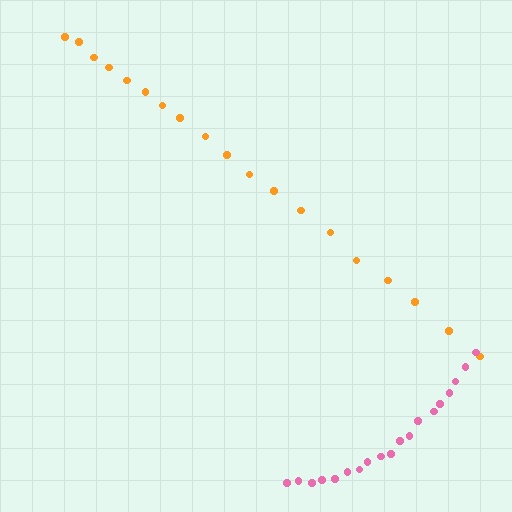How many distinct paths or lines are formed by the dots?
There are 2 distinct paths.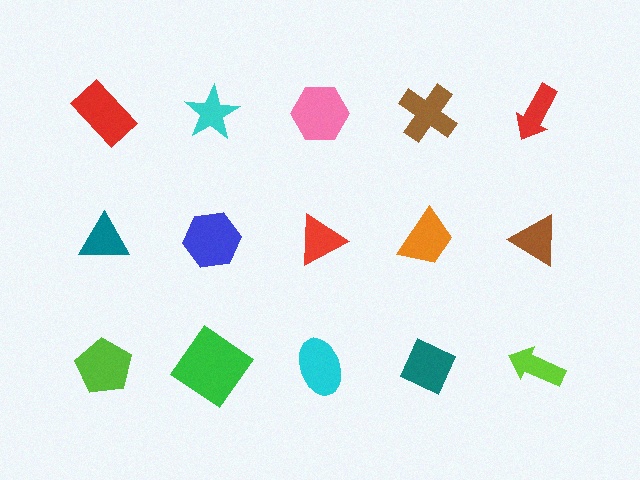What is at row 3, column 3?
A cyan ellipse.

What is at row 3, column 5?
A lime arrow.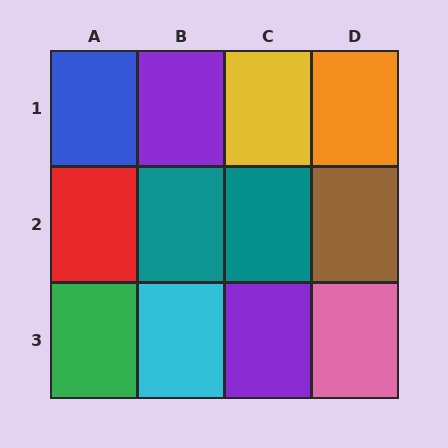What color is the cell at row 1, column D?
Orange.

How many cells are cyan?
1 cell is cyan.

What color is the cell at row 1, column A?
Blue.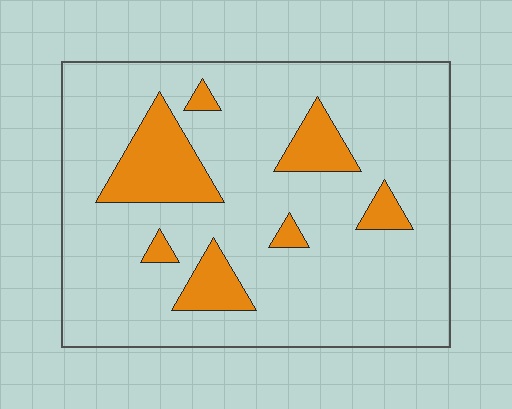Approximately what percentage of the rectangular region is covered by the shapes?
Approximately 15%.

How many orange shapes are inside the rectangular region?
7.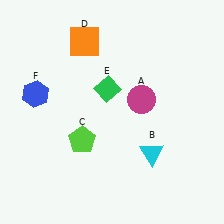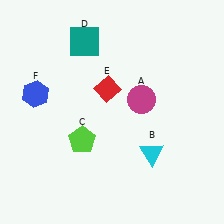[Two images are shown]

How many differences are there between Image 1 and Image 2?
There are 2 differences between the two images.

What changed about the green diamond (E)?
In Image 1, E is green. In Image 2, it changed to red.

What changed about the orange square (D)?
In Image 1, D is orange. In Image 2, it changed to teal.